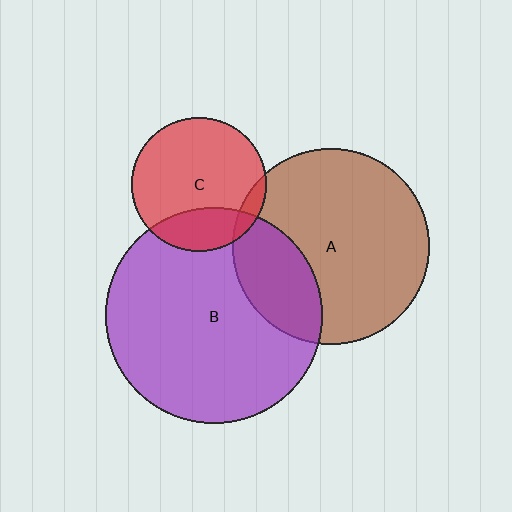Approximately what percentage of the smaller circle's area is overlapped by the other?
Approximately 25%.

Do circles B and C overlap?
Yes.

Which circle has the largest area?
Circle B (purple).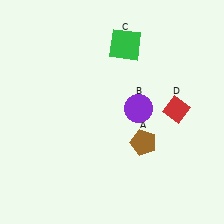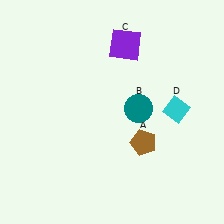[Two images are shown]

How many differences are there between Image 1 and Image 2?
There are 3 differences between the two images.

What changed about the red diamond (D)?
In Image 1, D is red. In Image 2, it changed to cyan.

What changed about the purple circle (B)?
In Image 1, B is purple. In Image 2, it changed to teal.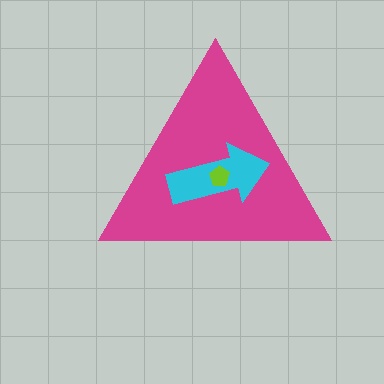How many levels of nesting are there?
3.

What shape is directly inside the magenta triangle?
The cyan arrow.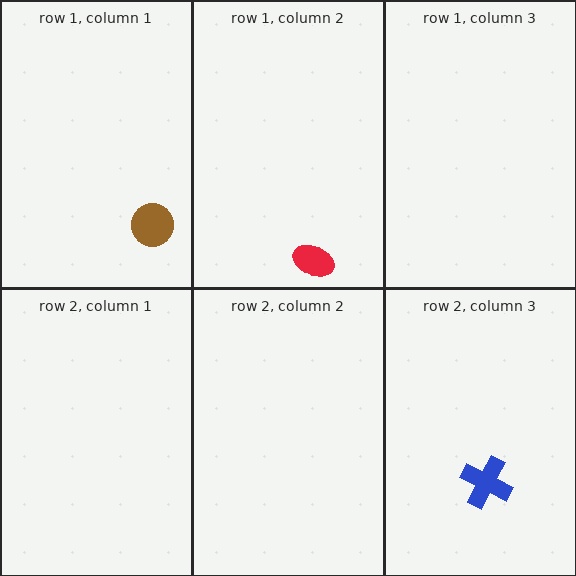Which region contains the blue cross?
The row 2, column 3 region.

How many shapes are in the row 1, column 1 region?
1.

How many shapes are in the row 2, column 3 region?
1.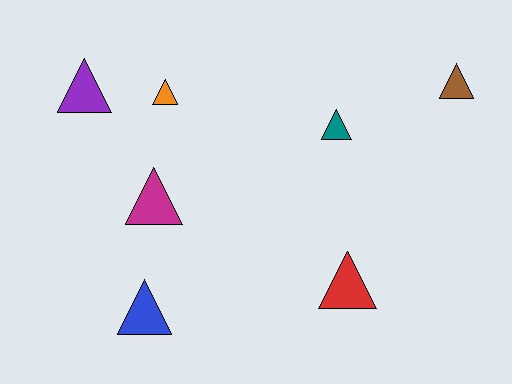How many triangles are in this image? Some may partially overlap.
There are 7 triangles.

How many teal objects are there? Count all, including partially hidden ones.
There is 1 teal object.